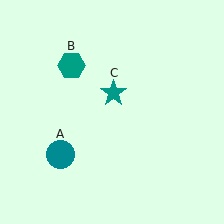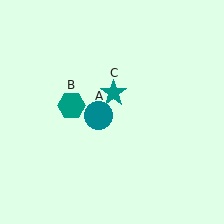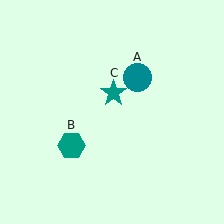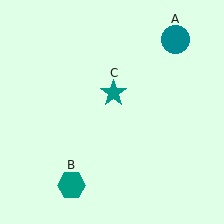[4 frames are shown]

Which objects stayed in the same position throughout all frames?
Teal star (object C) remained stationary.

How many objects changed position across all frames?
2 objects changed position: teal circle (object A), teal hexagon (object B).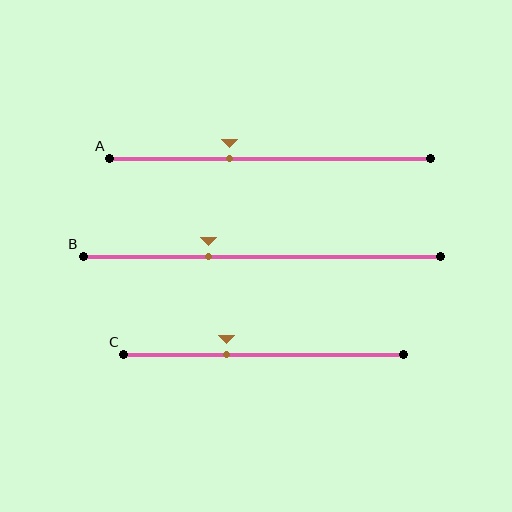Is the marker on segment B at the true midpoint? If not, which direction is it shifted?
No, the marker on segment B is shifted to the left by about 15% of the segment length.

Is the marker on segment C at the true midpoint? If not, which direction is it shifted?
No, the marker on segment C is shifted to the left by about 13% of the segment length.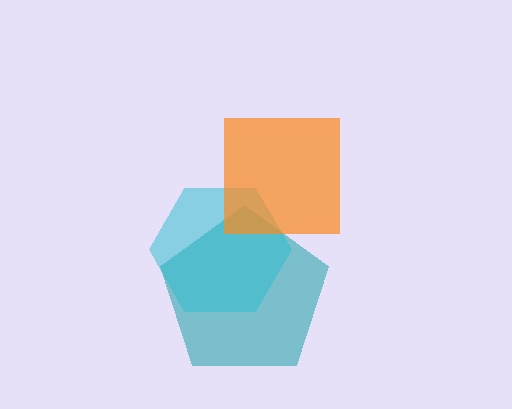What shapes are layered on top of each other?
The layered shapes are: a teal pentagon, a cyan hexagon, an orange square.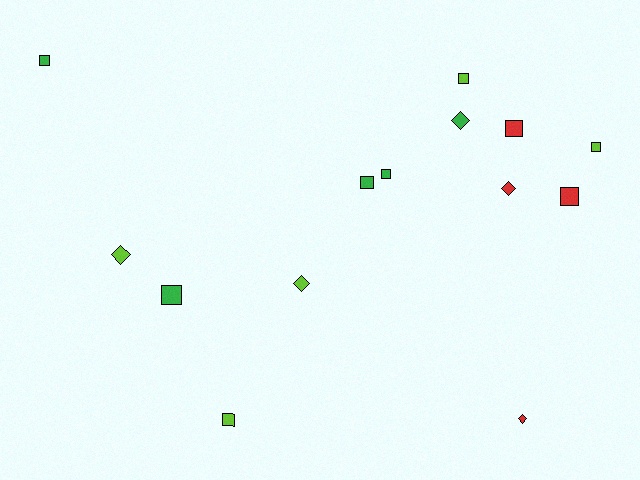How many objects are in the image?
There are 14 objects.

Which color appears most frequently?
Lime, with 5 objects.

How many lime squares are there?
There are 3 lime squares.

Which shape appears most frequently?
Square, with 9 objects.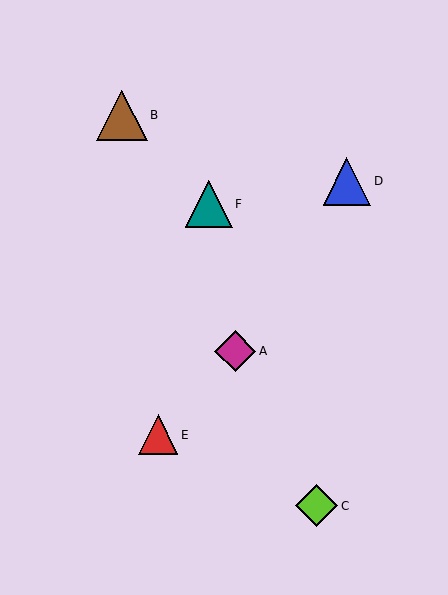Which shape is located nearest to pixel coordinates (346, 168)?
The blue triangle (labeled D) at (347, 181) is nearest to that location.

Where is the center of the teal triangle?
The center of the teal triangle is at (209, 204).